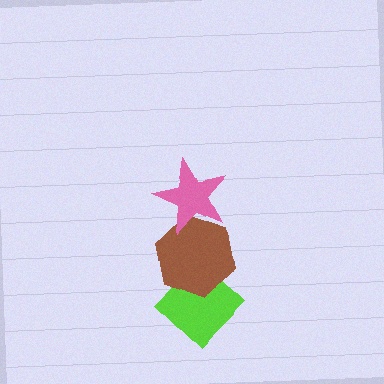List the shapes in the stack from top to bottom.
From top to bottom: the pink star, the brown hexagon, the lime diamond.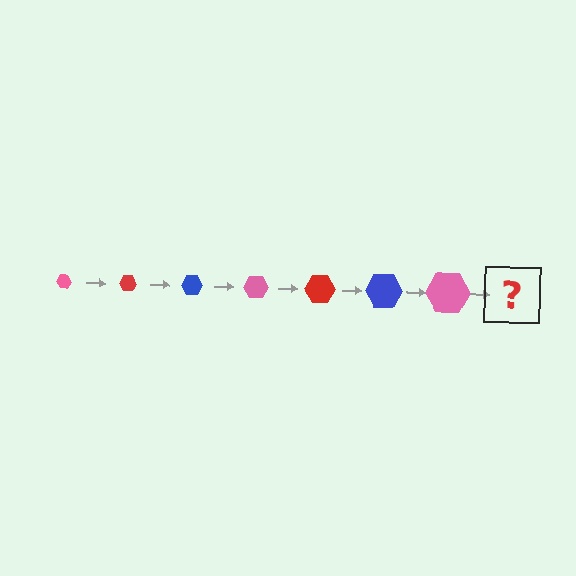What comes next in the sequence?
The next element should be a red hexagon, larger than the previous one.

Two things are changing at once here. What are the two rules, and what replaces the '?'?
The two rules are that the hexagon grows larger each step and the color cycles through pink, red, and blue. The '?' should be a red hexagon, larger than the previous one.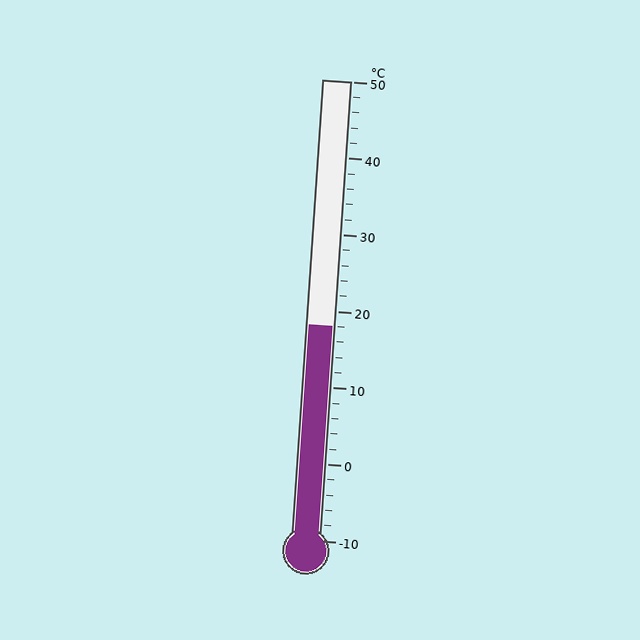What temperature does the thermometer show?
The thermometer shows approximately 18°C.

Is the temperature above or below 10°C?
The temperature is above 10°C.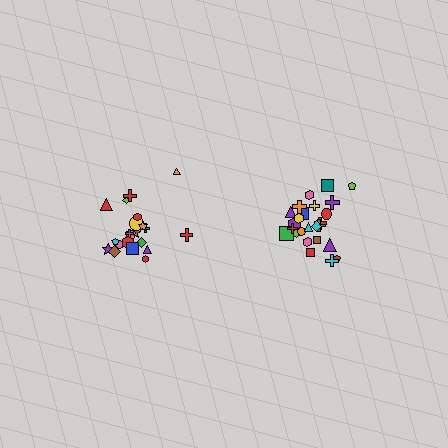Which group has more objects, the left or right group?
The right group.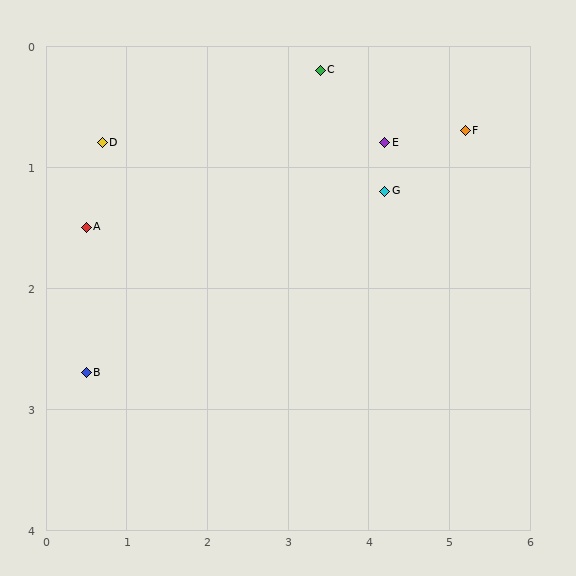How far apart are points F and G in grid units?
Points F and G are about 1.1 grid units apart.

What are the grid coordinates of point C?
Point C is at approximately (3.4, 0.2).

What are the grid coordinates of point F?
Point F is at approximately (5.2, 0.7).